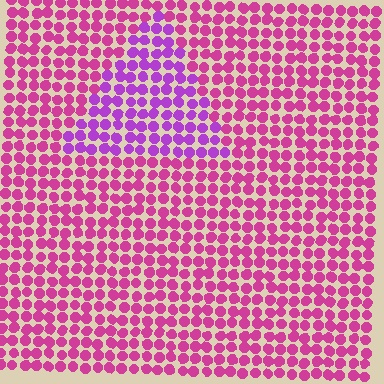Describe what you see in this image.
The image is filled with small magenta elements in a uniform arrangement. A triangle-shaped region is visible where the elements are tinted to a slightly different hue, forming a subtle color boundary.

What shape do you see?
I see a triangle.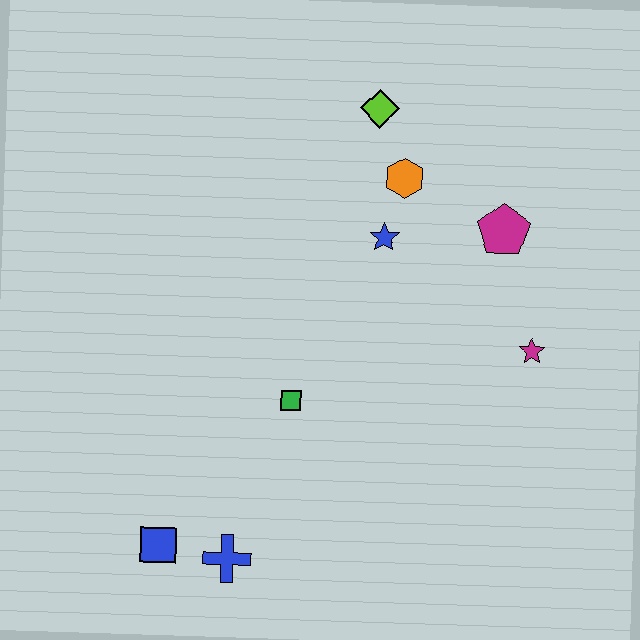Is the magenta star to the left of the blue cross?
No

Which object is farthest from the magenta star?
The blue square is farthest from the magenta star.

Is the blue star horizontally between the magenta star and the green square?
Yes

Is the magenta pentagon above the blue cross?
Yes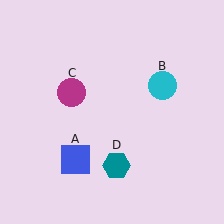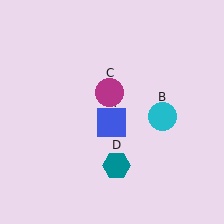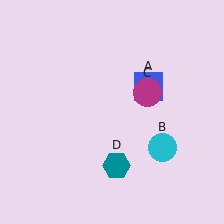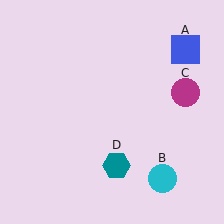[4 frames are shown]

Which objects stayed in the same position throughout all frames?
Teal hexagon (object D) remained stationary.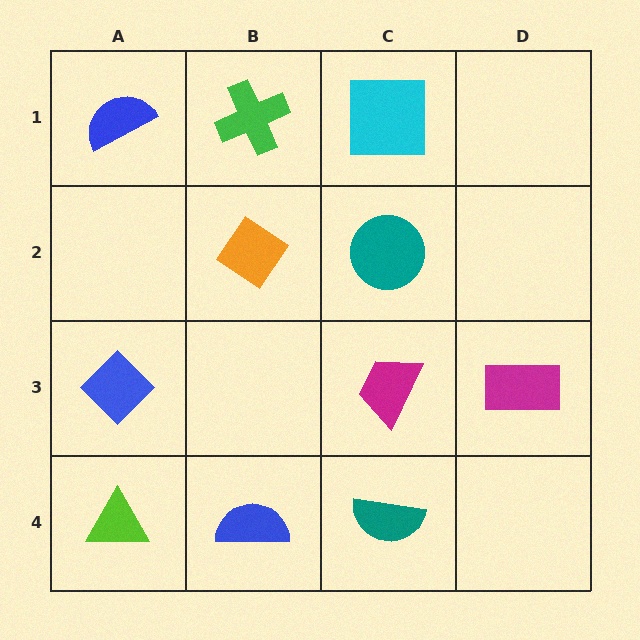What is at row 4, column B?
A blue semicircle.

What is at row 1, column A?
A blue semicircle.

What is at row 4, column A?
A lime triangle.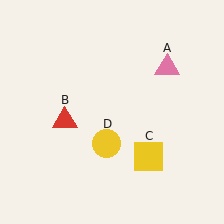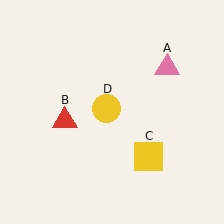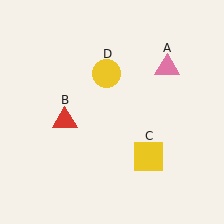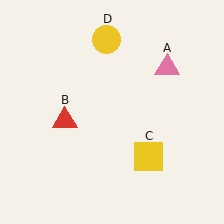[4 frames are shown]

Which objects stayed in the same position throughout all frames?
Pink triangle (object A) and red triangle (object B) and yellow square (object C) remained stationary.